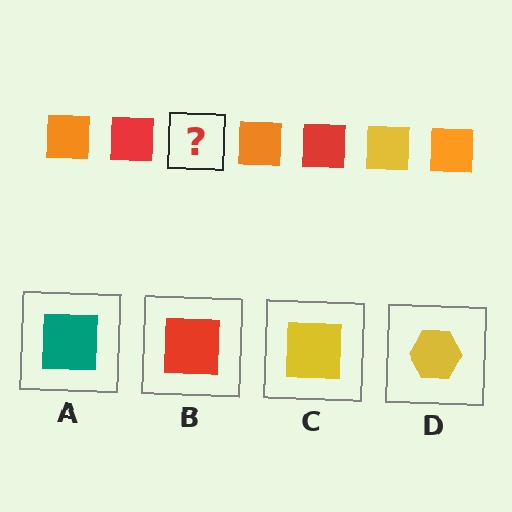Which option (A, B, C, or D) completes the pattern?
C.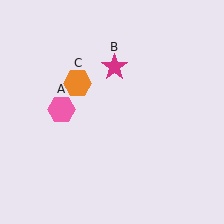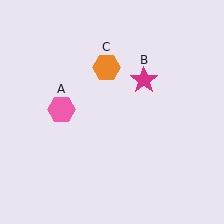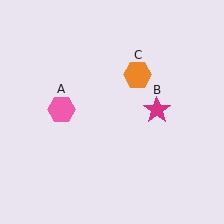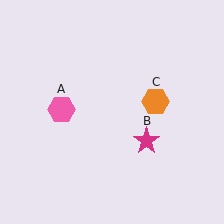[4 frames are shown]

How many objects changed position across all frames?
2 objects changed position: magenta star (object B), orange hexagon (object C).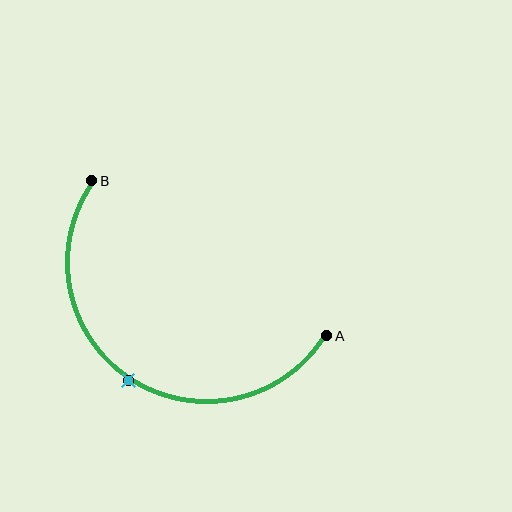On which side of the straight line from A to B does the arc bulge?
The arc bulges below the straight line connecting A and B.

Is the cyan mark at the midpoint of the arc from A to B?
Yes. The cyan mark lies on the arc at equal arc-length from both A and B — it is the arc midpoint.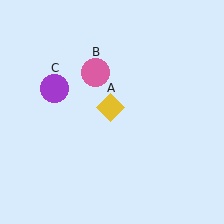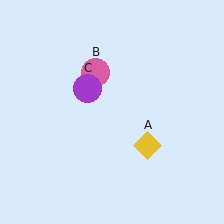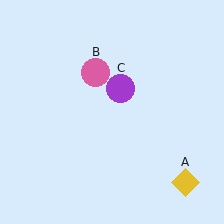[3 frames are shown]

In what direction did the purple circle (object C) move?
The purple circle (object C) moved right.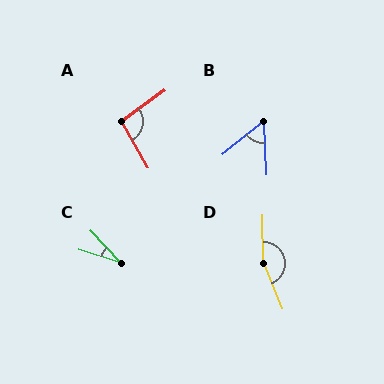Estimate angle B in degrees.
Approximately 54 degrees.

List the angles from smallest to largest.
C (29°), B (54°), A (96°), D (158°).